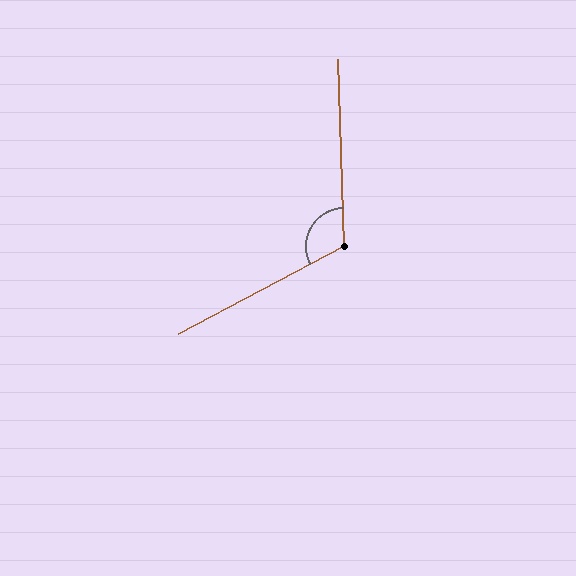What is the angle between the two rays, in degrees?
Approximately 116 degrees.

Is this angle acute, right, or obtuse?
It is obtuse.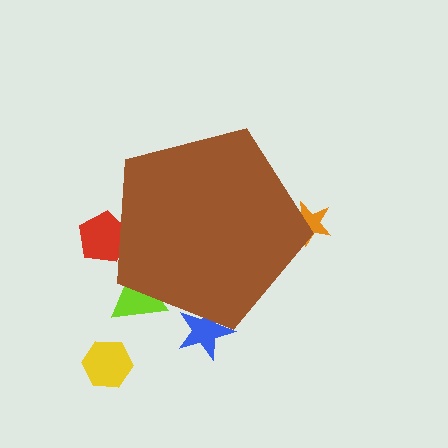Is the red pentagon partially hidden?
Yes, the red pentagon is partially hidden behind the brown pentagon.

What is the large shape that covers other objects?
A brown pentagon.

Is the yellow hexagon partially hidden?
No, the yellow hexagon is fully visible.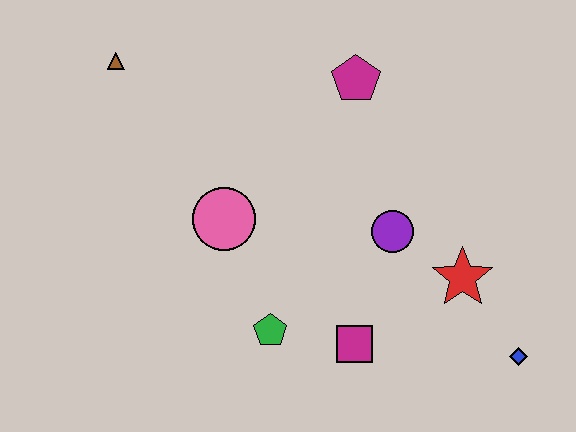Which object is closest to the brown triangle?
The pink circle is closest to the brown triangle.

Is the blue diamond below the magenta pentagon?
Yes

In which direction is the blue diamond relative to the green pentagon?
The blue diamond is to the right of the green pentagon.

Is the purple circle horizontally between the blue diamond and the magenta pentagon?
Yes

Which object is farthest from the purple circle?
The brown triangle is farthest from the purple circle.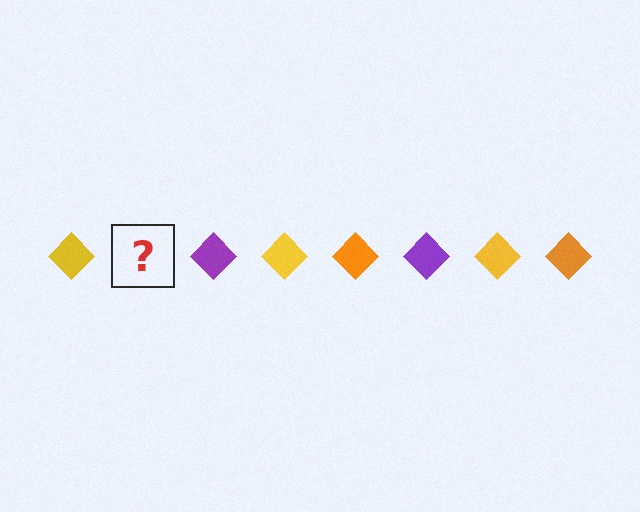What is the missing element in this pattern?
The missing element is an orange diamond.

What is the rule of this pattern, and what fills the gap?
The rule is that the pattern cycles through yellow, orange, purple diamonds. The gap should be filled with an orange diamond.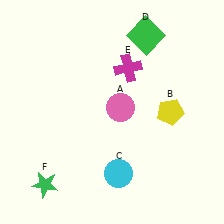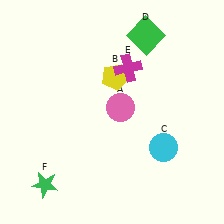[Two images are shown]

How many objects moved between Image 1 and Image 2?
2 objects moved between the two images.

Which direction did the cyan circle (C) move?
The cyan circle (C) moved right.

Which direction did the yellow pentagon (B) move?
The yellow pentagon (B) moved left.